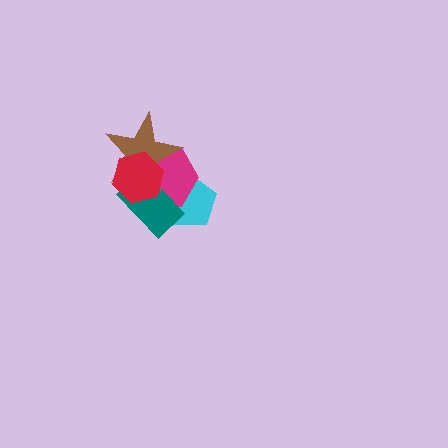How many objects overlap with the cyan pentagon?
2 objects overlap with the cyan pentagon.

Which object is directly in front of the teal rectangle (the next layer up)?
The brown star is directly in front of the teal rectangle.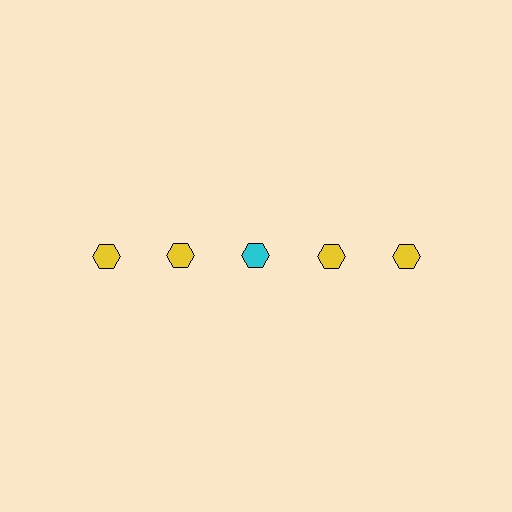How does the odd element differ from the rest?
It has a different color: cyan instead of yellow.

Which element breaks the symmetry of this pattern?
The cyan hexagon in the top row, center column breaks the symmetry. All other shapes are yellow hexagons.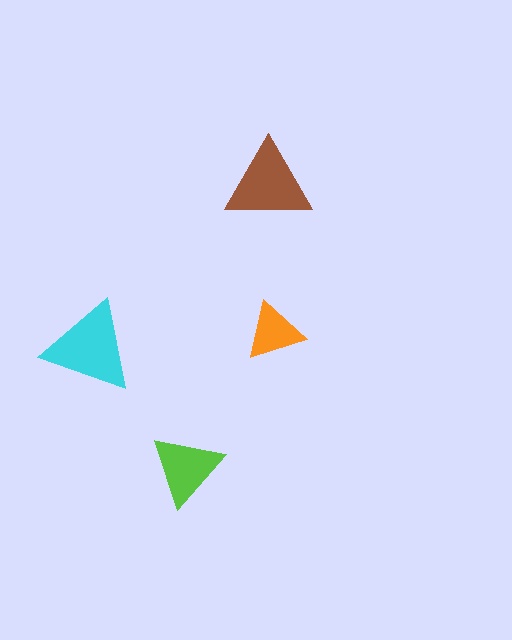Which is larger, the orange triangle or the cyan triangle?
The cyan one.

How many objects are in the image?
There are 4 objects in the image.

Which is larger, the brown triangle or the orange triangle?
The brown one.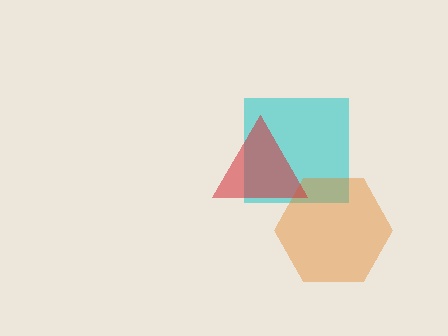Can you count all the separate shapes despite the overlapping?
Yes, there are 3 separate shapes.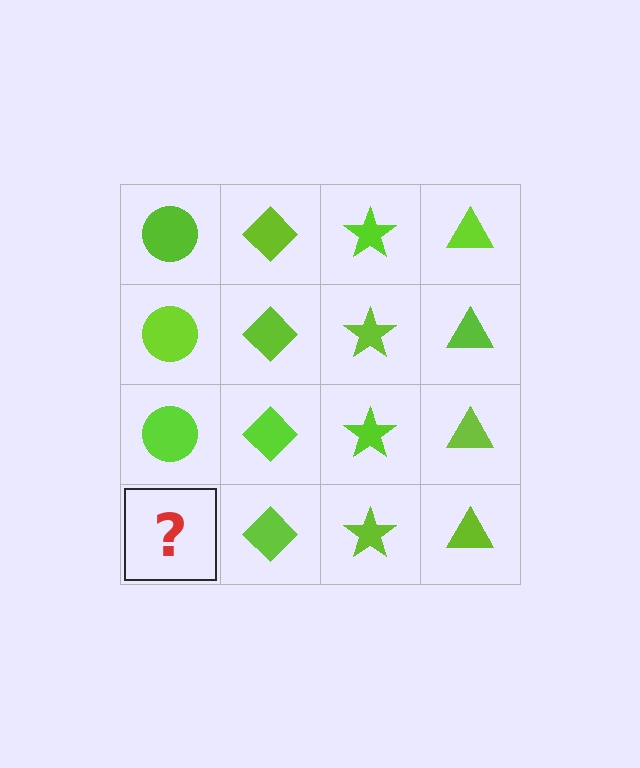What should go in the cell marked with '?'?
The missing cell should contain a lime circle.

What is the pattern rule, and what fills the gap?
The rule is that each column has a consistent shape. The gap should be filled with a lime circle.